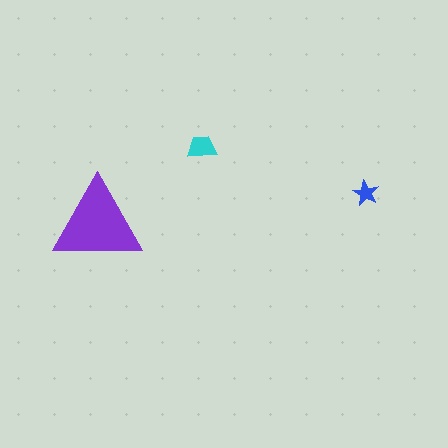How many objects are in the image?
There are 3 objects in the image.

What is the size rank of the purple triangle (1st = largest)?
1st.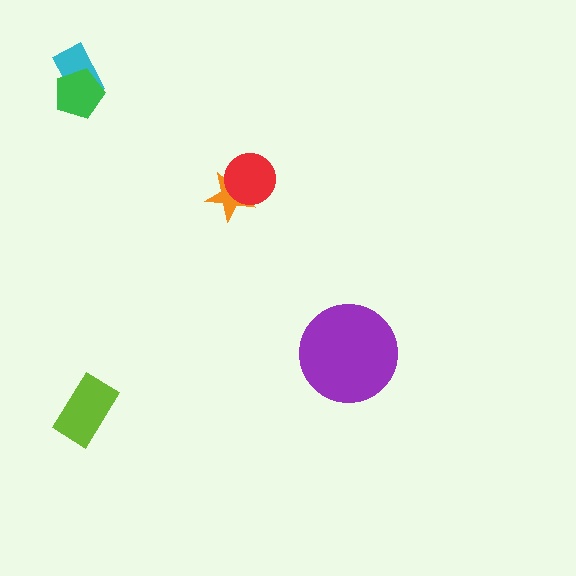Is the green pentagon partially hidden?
No, no other shape covers it.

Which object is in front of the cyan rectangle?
The green pentagon is in front of the cyan rectangle.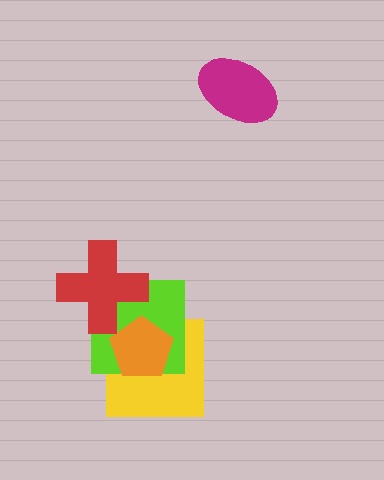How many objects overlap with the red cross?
1 object overlaps with the red cross.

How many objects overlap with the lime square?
3 objects overlap with the lime square.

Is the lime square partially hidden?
Yes, it is partially covered by another shape.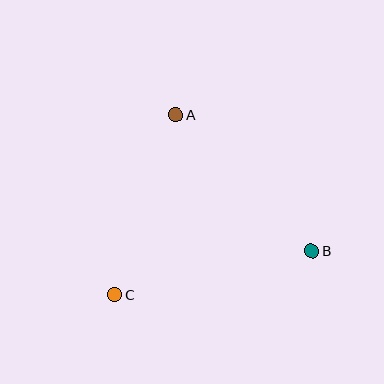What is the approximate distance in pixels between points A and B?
The distance between A and B is approximately 193 pixels.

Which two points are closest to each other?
Points A and C are closest to each other.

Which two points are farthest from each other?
Points B and C are farthest from each other.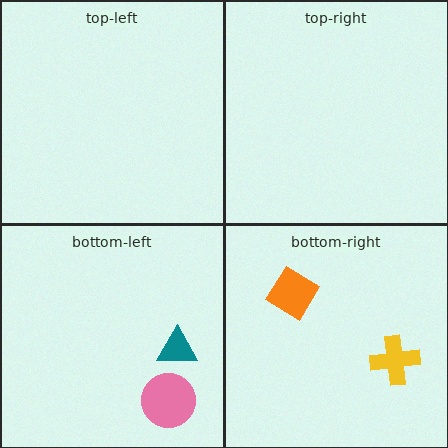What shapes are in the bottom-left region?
The pink circle, the teal triangle.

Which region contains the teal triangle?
The bottom-left region.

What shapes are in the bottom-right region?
The yellow cross, the orange diamond.